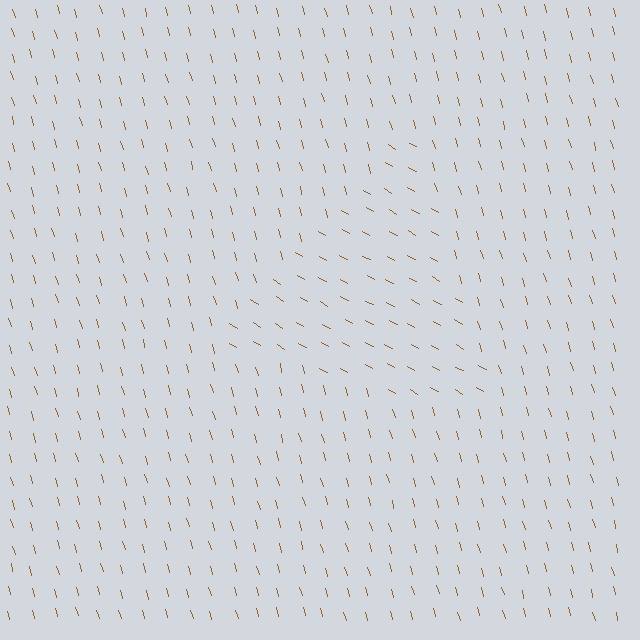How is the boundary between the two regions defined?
The boundary is defined purely by a change in line orientation (approximately 45 degrees difference). All lines are the same color and thickness.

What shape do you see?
I see a triangle.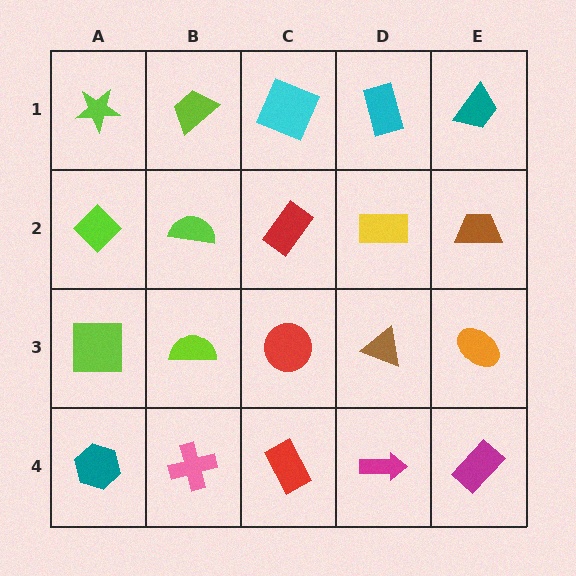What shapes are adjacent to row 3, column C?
A red rectangle (row 2, column C), a red rectangle (row 4, column C), a lime semicircle (row 3, column B), a brown triangle (row 3, column D).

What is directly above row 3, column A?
A lime diamond.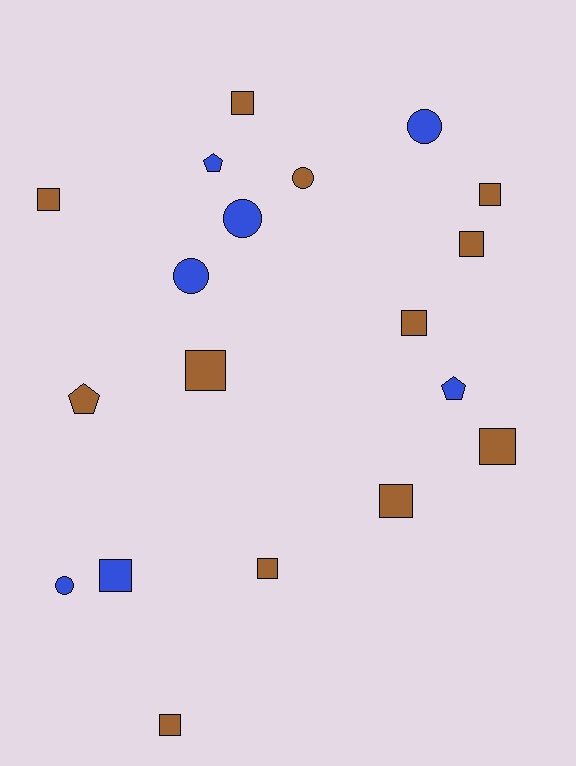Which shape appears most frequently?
Square, with 11 objects.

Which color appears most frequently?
Brown, with 12 objects.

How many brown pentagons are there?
There is 1 brown pentagon.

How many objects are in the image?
There are 19 objects.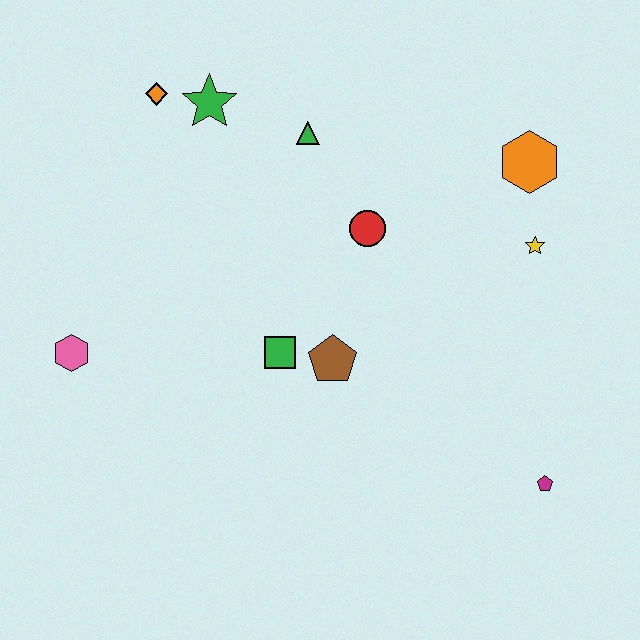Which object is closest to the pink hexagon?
The green square is closest to the pink hexagon.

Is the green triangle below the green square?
No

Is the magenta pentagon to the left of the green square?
No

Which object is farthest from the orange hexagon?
The pink hexagon is farthest from the orange hexagon.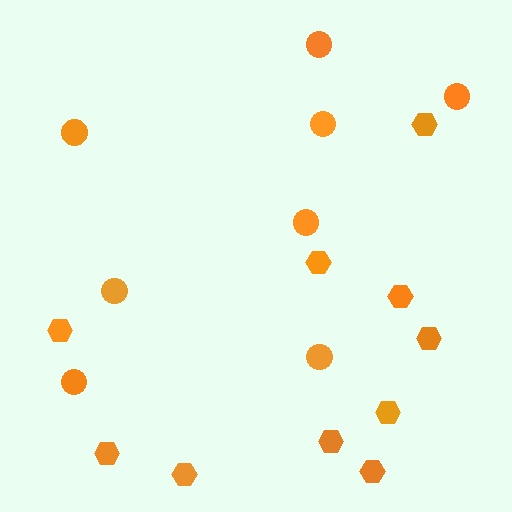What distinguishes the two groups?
There are 2 groups: one group of hexagons (10) and one group of circles (8).